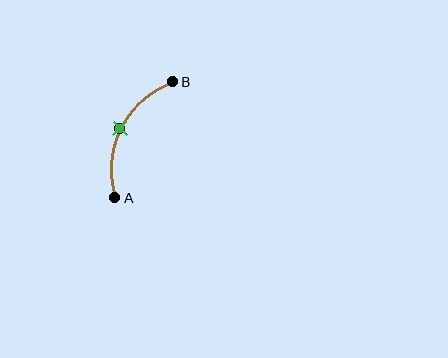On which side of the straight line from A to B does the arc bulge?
The arc bulges to the left of the straight line connecting A and B.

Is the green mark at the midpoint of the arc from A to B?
Yes. The green mark lies on the arc at equal arc-length from both A and B — it is the arc midpoint.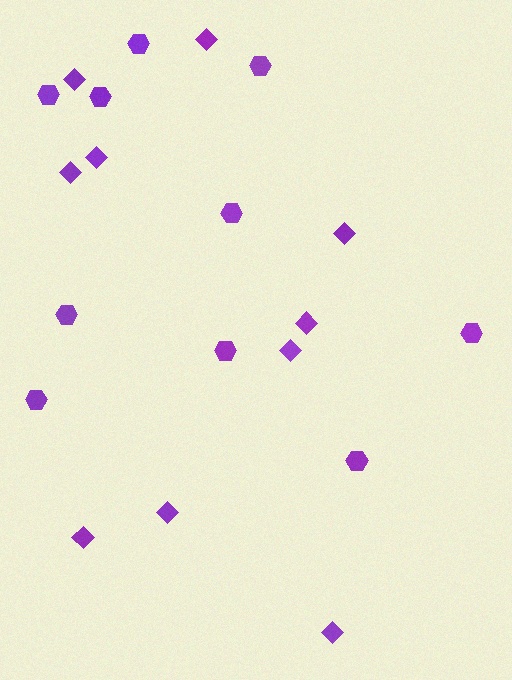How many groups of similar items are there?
There are 2 groups: one group of hexagons (10) and one group of diamonds (10).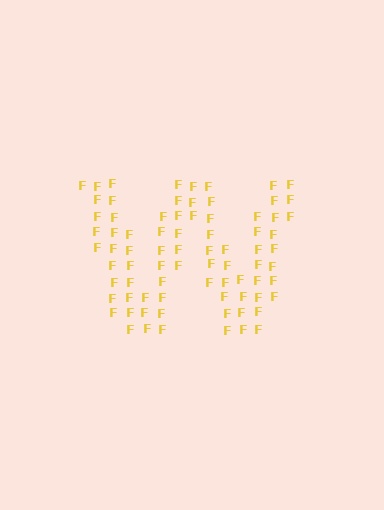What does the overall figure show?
The overall figure shows the letter W.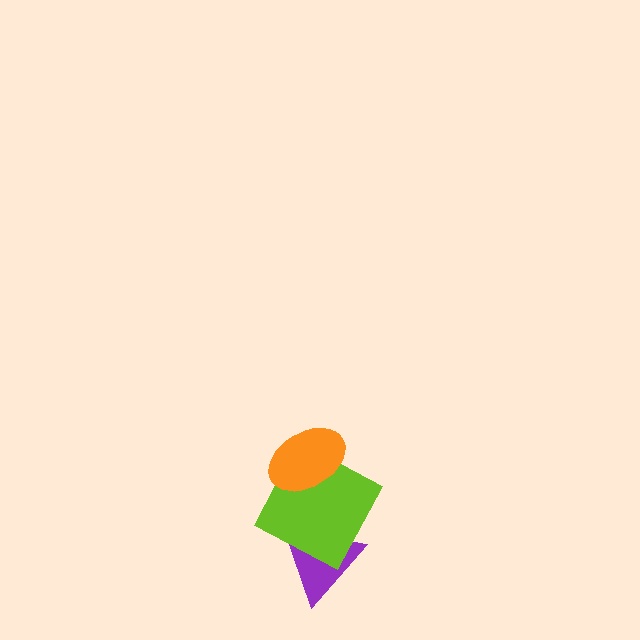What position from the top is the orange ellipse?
The orange ellipse is 1st from the top.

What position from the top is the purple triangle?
The purple triangle is 3rd from the top.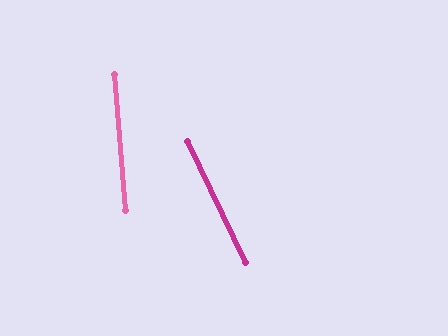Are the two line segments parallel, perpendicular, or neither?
Neither parallel nor perpendicular — they differ by about 21°.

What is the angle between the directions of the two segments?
Approximately 21 degrees.